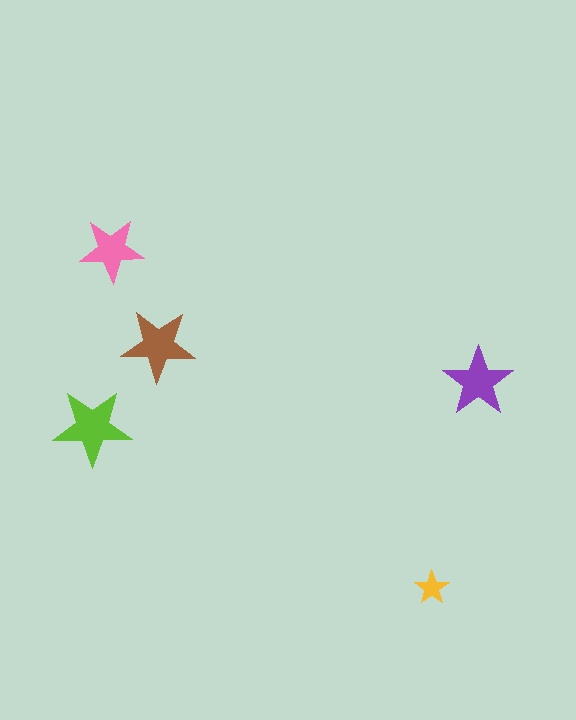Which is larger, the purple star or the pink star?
The purple one.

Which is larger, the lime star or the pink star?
The lime one.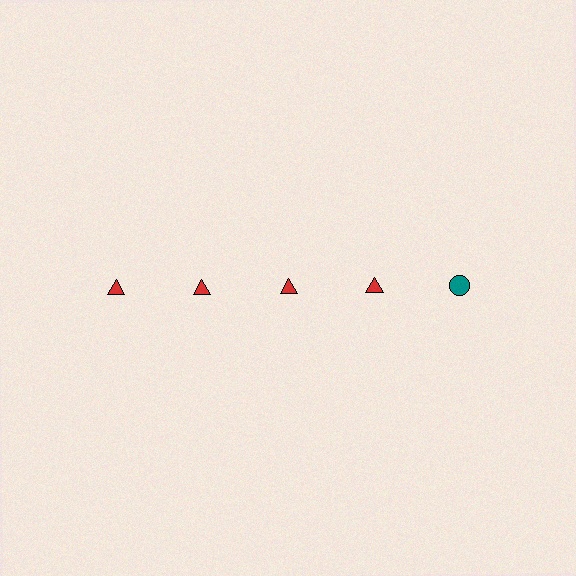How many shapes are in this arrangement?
There are 5 shapes arranged in a grid pattern.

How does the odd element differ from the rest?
It differs in both color (teal instead of red) and shape (circle instead of triangle).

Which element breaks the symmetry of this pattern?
The teal circle in the top row, rightmost column breaks the symmetry. All other shapes are red triangles.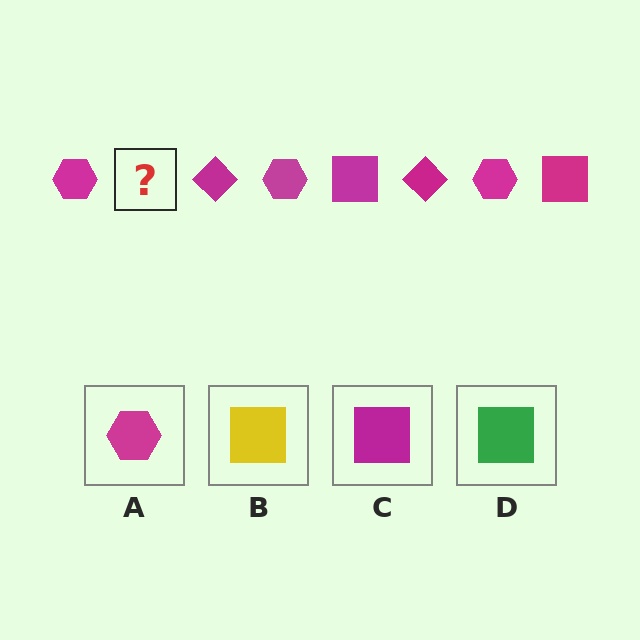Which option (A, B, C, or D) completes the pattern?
C.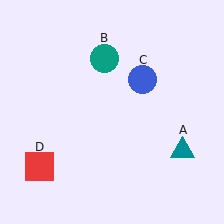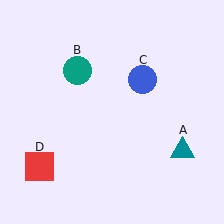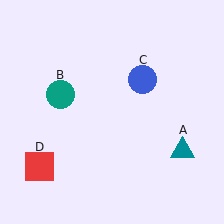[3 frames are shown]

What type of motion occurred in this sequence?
The teal circle (object B) rotated counterclockwise around the center of the scene.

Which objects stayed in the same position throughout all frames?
Teal triangle (object A) and blue circle (object C) and red square (object D) remained stationary.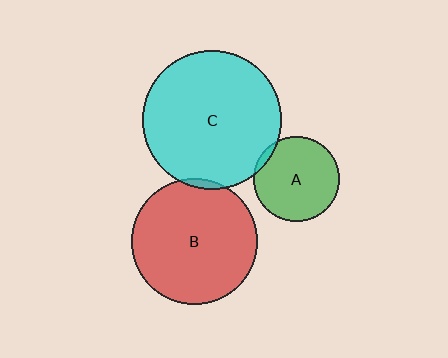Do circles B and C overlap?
Yes.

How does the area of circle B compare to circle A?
Approximately 2.2 times.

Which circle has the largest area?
Circle C (cyan).